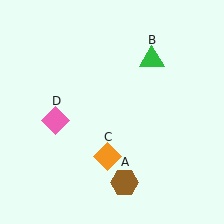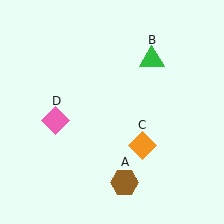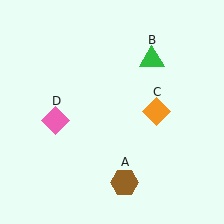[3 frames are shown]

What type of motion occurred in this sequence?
The orange diamond (object C) rotated counterclockwise around the center of the scene.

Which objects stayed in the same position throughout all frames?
Brown hexagon (object A) and green triangle (object B) and pink diamond (object D) remained stationary.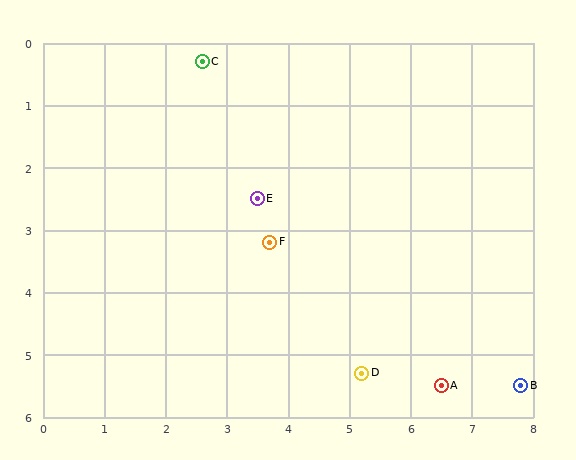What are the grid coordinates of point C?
Point C is at approximately (2.6, 0.3).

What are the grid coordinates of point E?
Point E is at approximately (3.5, 2.5).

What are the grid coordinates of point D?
Point D is at approximately (5.2, 5.3).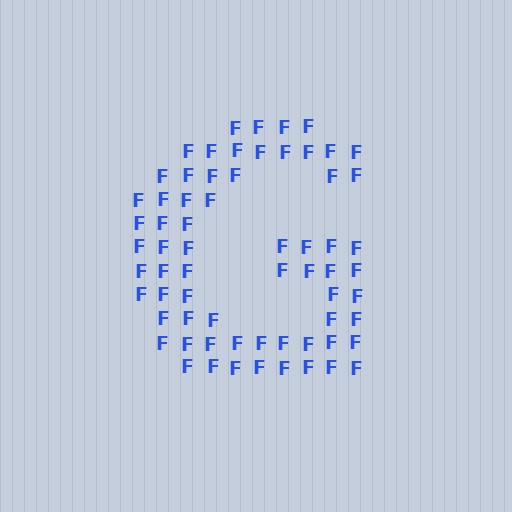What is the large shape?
The large shape is the letter G.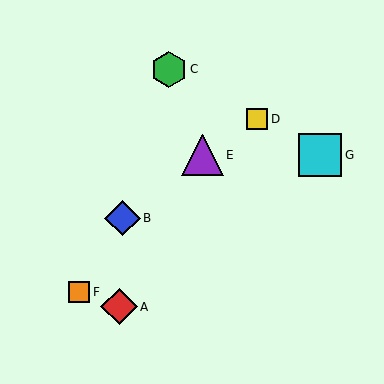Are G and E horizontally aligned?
Yes, both are at y≈155.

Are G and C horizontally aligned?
No, G is at y≈155 and C is at y≈69.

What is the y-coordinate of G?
Object G is at y≈155.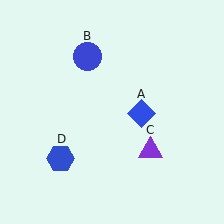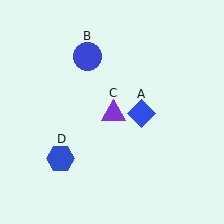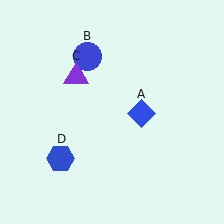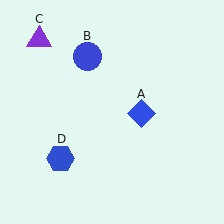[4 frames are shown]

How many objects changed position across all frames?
1 object changed position: purple triangle (object C).